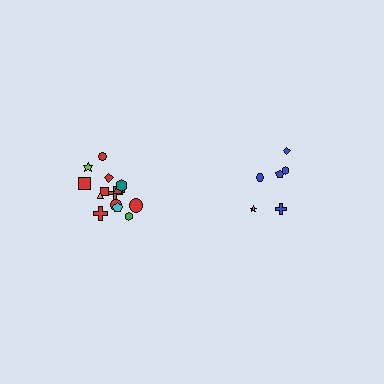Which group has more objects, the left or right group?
The left group.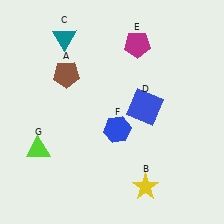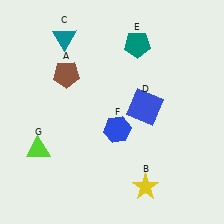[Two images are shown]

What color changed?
The pentagon (E) changed from magenta in Image 1 to teal in Image 2.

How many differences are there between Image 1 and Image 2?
There is 1 difference between the two images.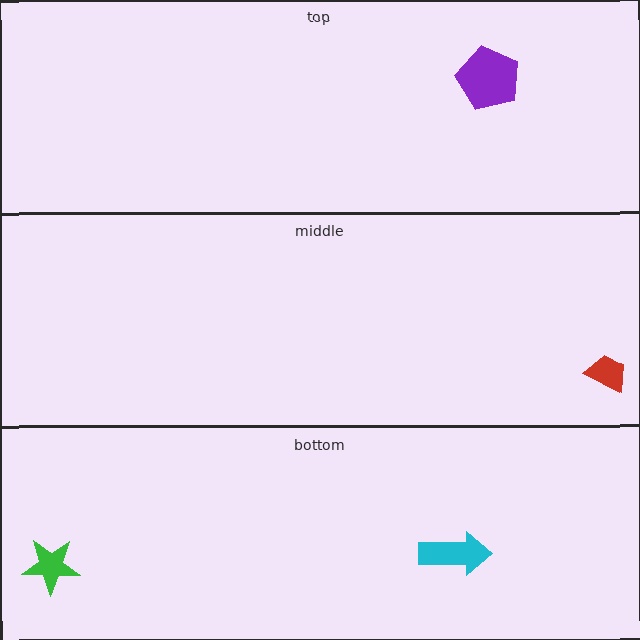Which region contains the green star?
The bottom region.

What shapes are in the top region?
The purple pentagon.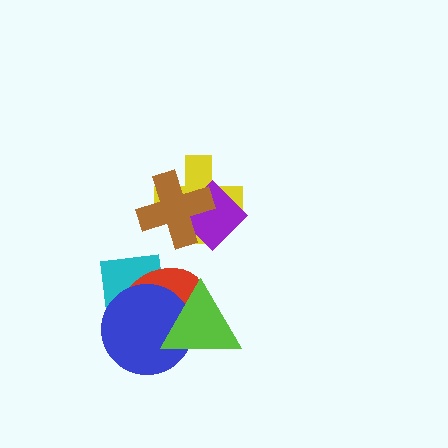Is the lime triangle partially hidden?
No, no other shape covers it.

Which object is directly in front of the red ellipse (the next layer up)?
The blue circle is directly in front of the red ellipse.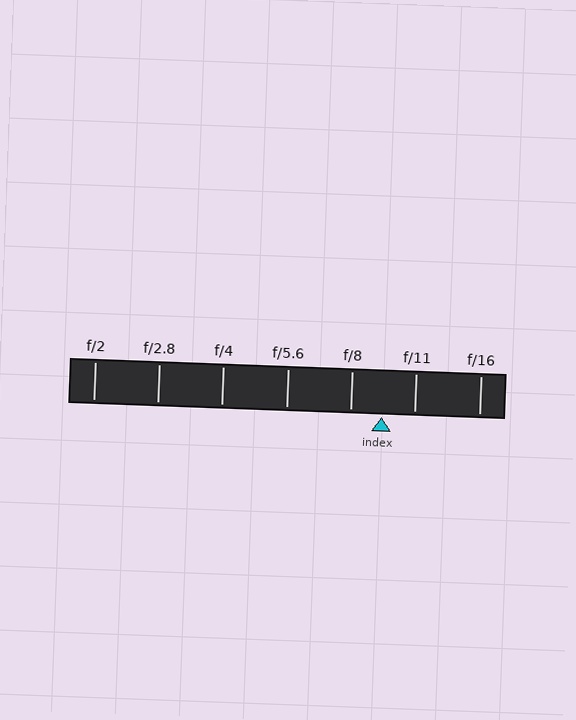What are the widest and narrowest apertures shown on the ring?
The widest aperture shown is f/2 and the narrowest is f/16.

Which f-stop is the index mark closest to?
The index mark is closest to f/8.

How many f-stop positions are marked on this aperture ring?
There are 7 f-stop positions marked.